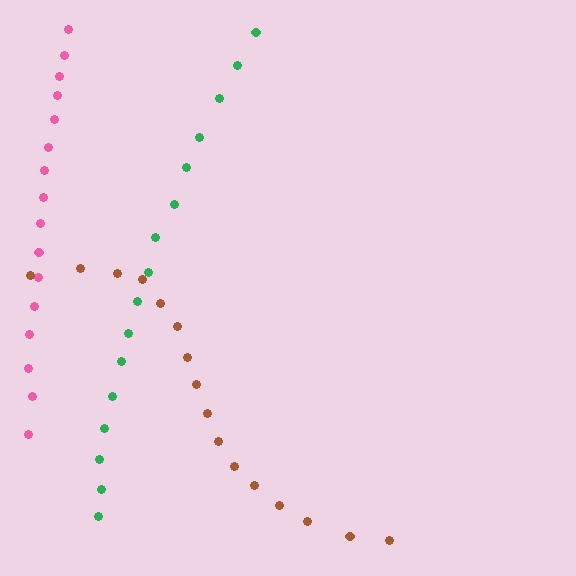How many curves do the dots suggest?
There are 3 distinct paths.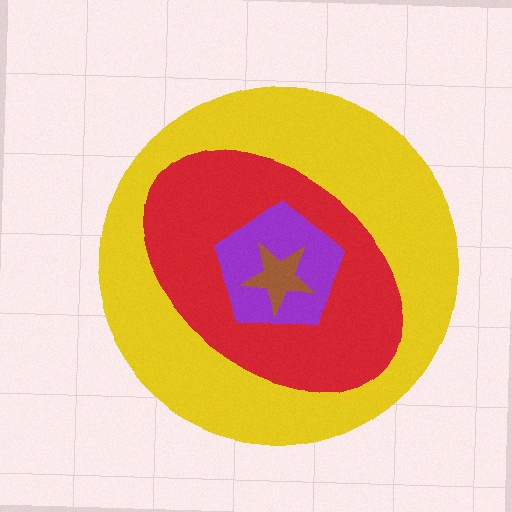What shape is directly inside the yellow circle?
The red ellipse.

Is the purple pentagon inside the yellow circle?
Yes.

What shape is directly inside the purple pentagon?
The brown star.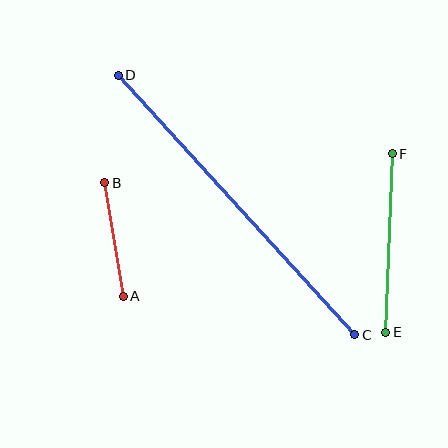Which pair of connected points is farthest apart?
Points C and D are farthest apart.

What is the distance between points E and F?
The distance is approximately 179 pixels.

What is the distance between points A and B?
The distance is approximately 115 pixels.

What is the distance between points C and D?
The distance is approximately 351 pixels.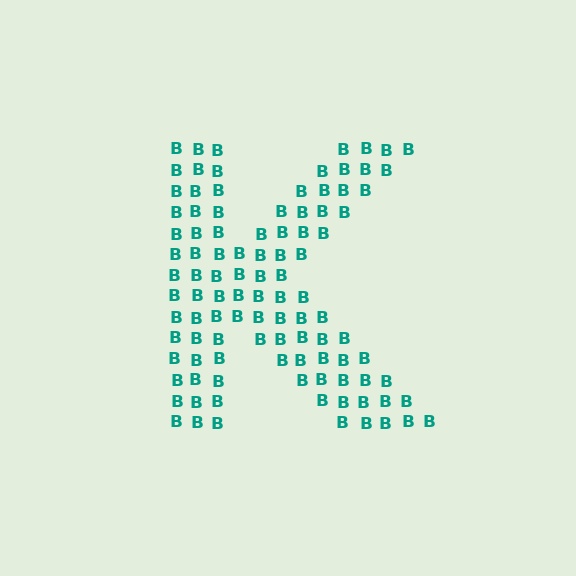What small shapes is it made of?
It is made of small letter B's.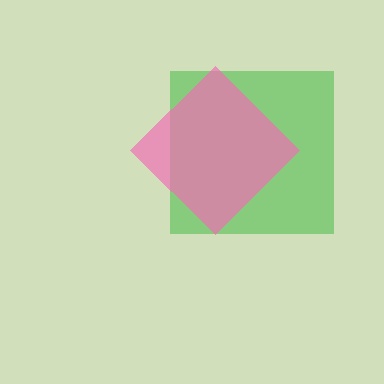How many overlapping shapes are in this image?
There are 2 overlapping shapes in the image.